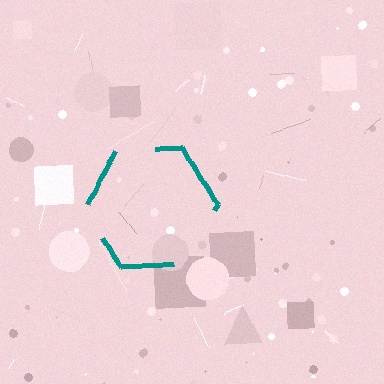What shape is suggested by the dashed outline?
The dashed outline suggests a hexagon.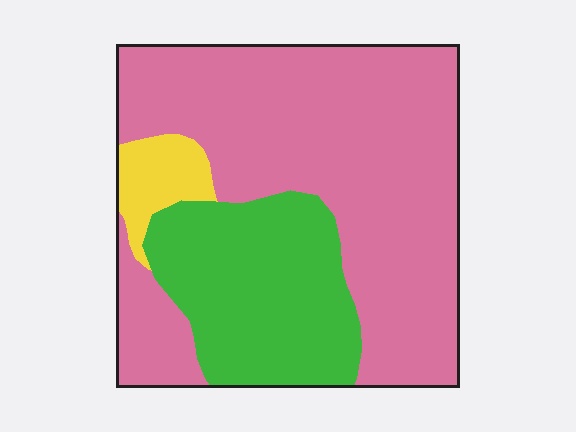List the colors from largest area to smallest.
From largest to smallest: pink, green, yellow.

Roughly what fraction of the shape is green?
Green takes up about one quarter (1/4) of the shape.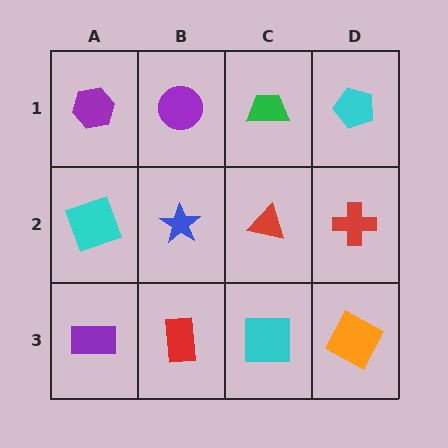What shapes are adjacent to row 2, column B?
A purple circle (row 1, column B), a red rectangle (row 3, column B), a cyan square (row 2, column A), a red triangle (row 2, column C).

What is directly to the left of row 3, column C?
A red rectangle.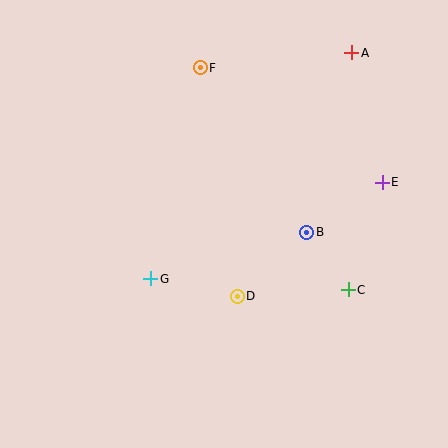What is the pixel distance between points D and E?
The distance between D and E is 184 pixels.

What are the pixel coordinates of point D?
Point D is at (237, 296).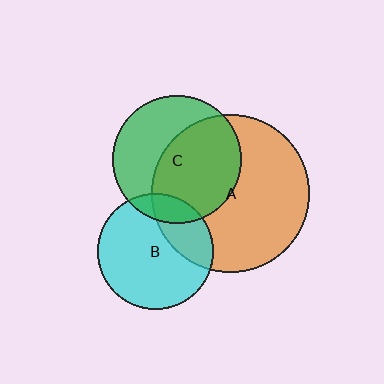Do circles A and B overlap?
Yes.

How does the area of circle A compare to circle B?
Approximately 1.9 times.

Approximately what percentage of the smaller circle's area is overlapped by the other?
Approximately 25%.